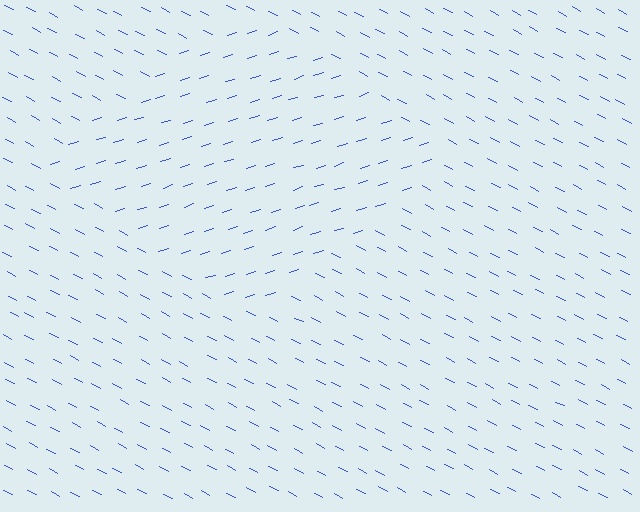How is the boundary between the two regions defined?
The boundary is defined purely by a change in line orientation (approximately 45 degrees difference). All lines are the same color and thickness.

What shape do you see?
I see a diamond.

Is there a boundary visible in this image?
Yes, there is a texture boundary formed by a change in line orientation.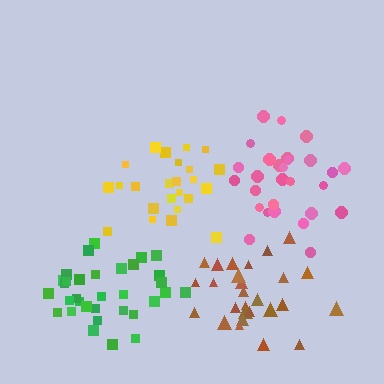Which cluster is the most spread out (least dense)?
Yellow.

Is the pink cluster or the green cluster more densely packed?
Pink.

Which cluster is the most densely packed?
Pink.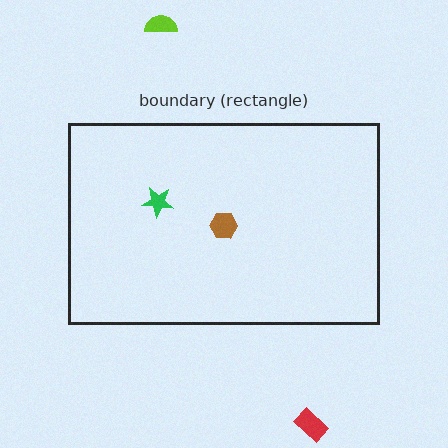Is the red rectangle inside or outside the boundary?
Outside.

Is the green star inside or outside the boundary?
Inside.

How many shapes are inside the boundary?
2 inside, 2 outside.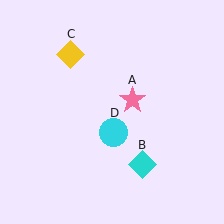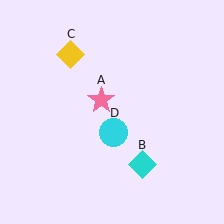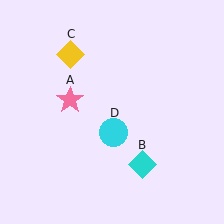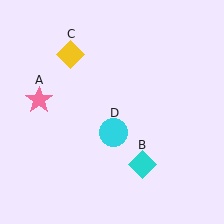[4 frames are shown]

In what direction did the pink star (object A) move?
The pink star (object A) moved left.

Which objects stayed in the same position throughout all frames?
Cyan diamond (object B) and yellow diamond (object C) and cyan circle (object D) remained stationary.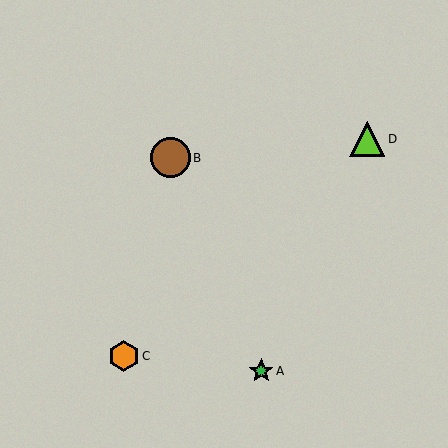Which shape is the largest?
The brown circle (labeled B) is the largest.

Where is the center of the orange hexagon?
The center of the orange hexagon is at (124, 356).